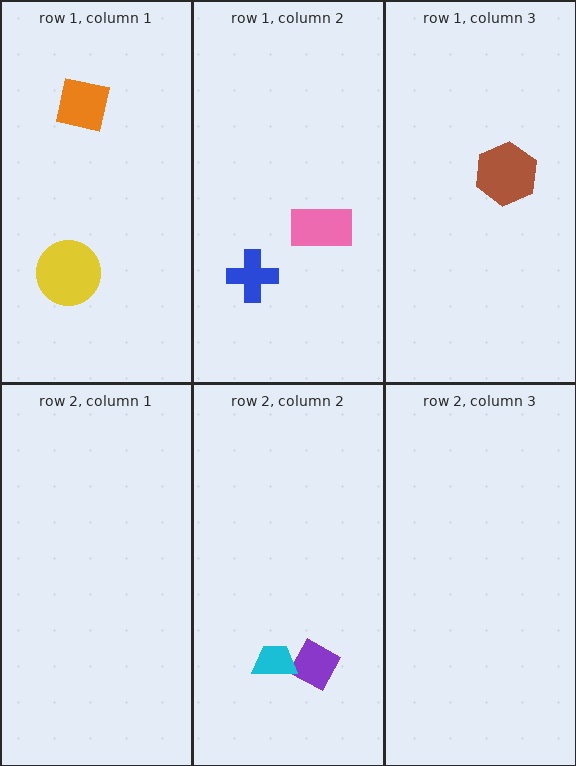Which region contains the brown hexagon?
The row 1, column 3 region.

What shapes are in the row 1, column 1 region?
The orange square, the yellow circle.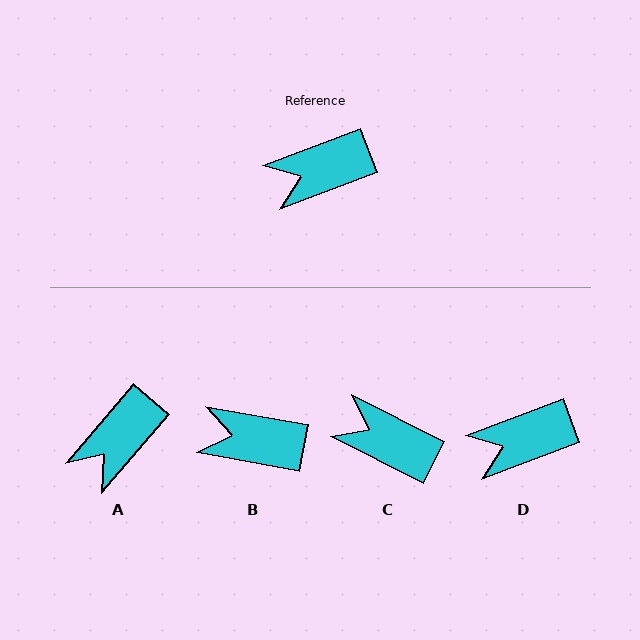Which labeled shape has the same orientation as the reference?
D.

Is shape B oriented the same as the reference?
No, it is off by about 31 degrees.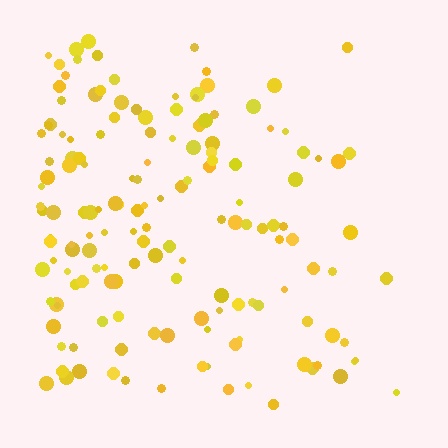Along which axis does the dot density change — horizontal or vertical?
Horizontal.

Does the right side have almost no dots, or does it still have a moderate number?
Still a moderate number, just noticeably fewer than the left.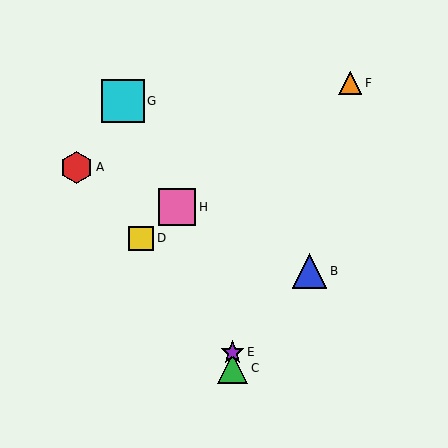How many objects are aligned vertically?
2 objects (C, E) are aligned vertically.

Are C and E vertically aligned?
Yes, both are at x≈232.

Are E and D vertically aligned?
No, E is at x≈232 and D is at x≈141.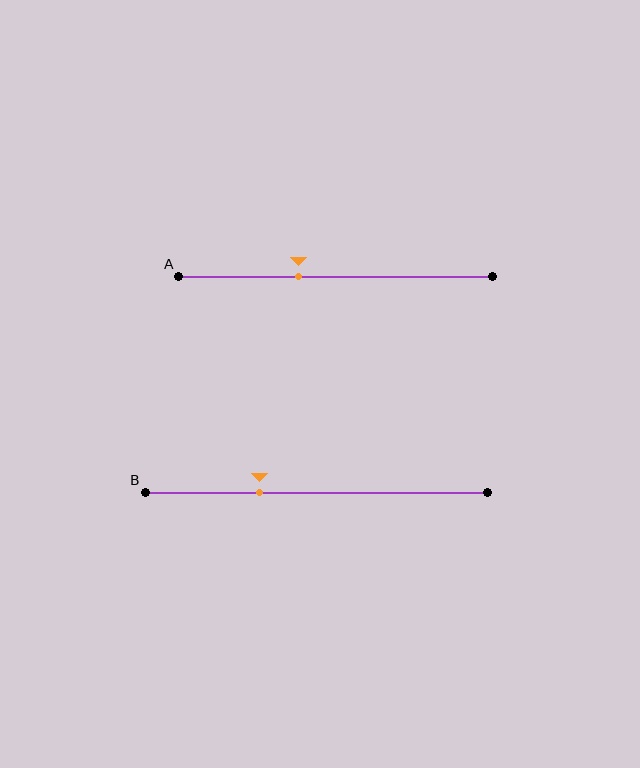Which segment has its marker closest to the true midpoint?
Segment A has its marker closest to the true midpoint.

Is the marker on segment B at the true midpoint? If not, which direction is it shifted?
No, the marker on segment B is shifted to the left by about 17% of the segment length.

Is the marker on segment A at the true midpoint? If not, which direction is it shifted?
No, the marker on segment A is shifted to the left by about 12% of the segment length.